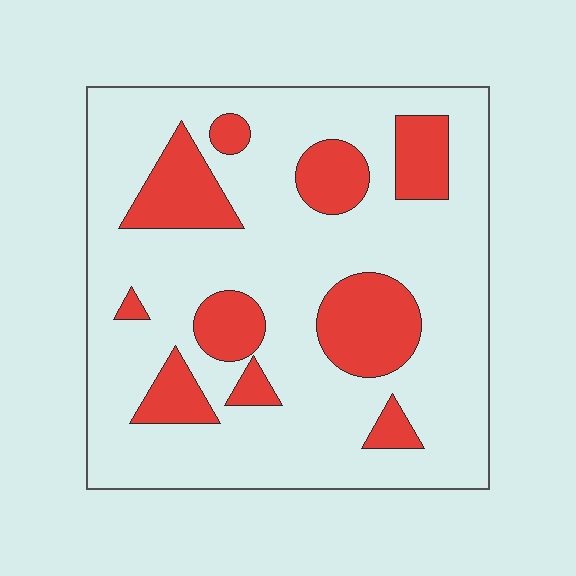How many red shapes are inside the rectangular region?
10.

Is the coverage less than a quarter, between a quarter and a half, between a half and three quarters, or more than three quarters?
Less than a quarter.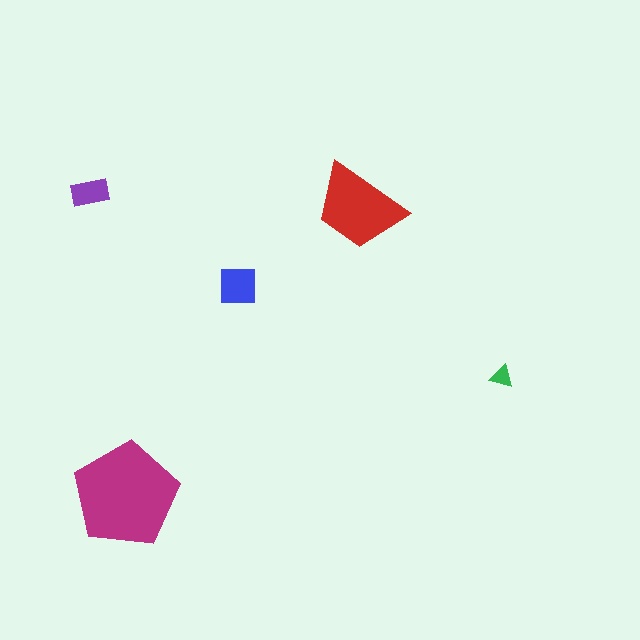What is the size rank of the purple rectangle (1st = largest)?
4th.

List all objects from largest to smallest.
The magenta pentagon, the red trapezoid, the blue square, the purple rectangle, the green triangle.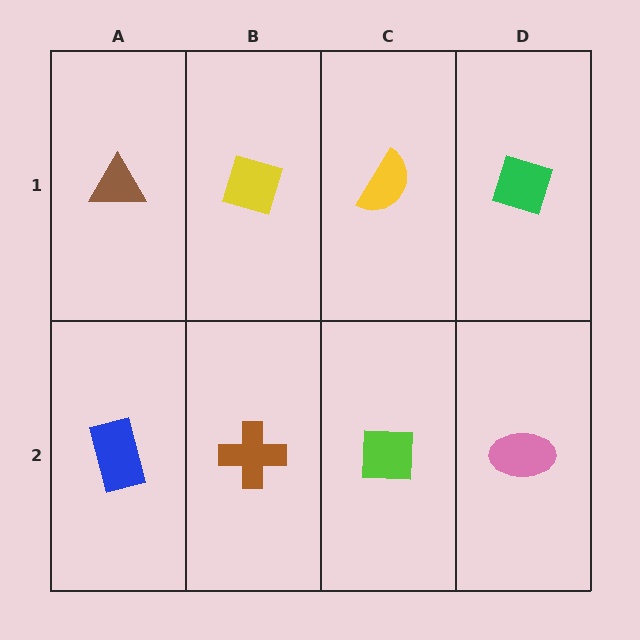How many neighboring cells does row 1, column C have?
3.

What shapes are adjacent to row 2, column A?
A brown triangle (row 1, column A), a brown cross (row 2, column B).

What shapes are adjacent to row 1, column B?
A brown cross (row 2, column B), a brown triangle (row 1, column A), a yellow semicircle (row 1, column C).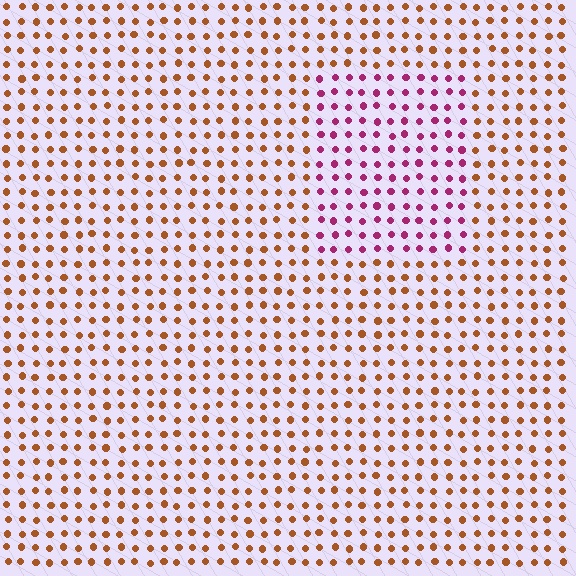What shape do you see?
I see a rectangle.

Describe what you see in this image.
The image is filled with small brown elements in a uniform arrangement. A rectangle-shaped region is visible where the elements are tinted to a slightly different hue, forming a subtle color boundary.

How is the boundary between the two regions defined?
The boundary is defined purely by a slight shift in hue (about 59 degrees). Spacing, size, and orientation are identical on both sides.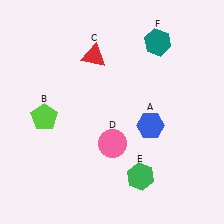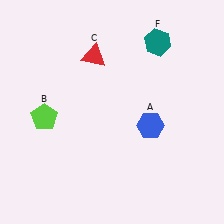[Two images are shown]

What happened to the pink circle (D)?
The pink circle (D) was removed in Image 2. It was in the bottom-right area of Image 1.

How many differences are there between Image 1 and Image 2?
There are 2 differences between the two images.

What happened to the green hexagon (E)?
The green hexagon (E) was removed in Image 2. It was in the bottom-right area of Image 1.